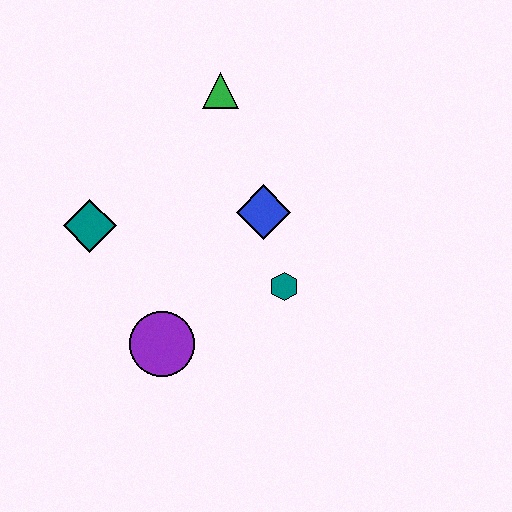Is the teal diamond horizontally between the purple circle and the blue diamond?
No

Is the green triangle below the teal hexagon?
No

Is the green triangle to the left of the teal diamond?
No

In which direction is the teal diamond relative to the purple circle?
The teal diamond is above the purple circle.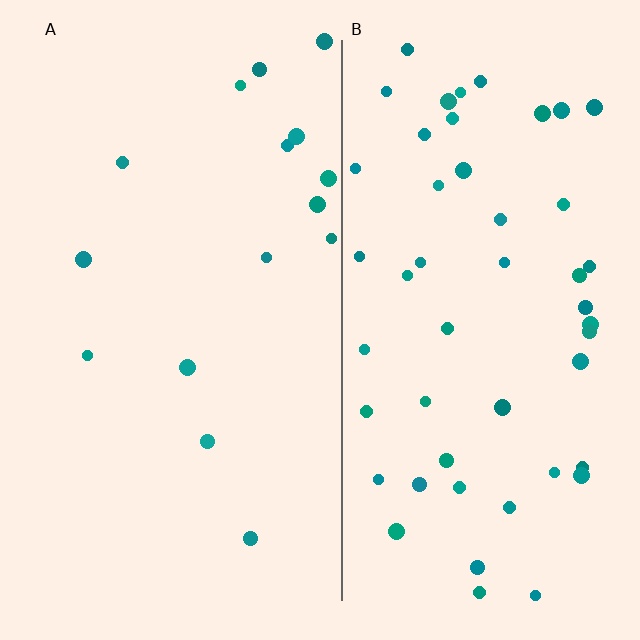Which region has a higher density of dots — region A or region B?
B (the right).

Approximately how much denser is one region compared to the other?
Approximately 3.3× — region B over region A.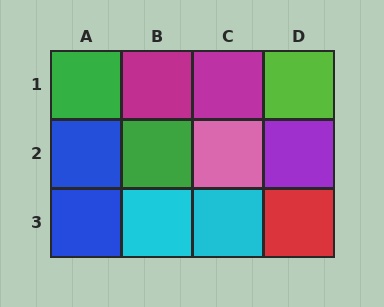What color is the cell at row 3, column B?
Cyan.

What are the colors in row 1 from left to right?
Green, magenta, magenta, lime.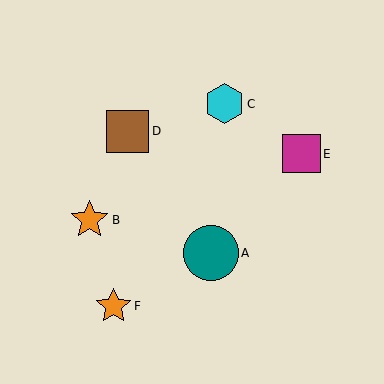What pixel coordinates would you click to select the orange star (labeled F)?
Click at (114, 306) to select the orange star F.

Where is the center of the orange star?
The center of the orange star is at (114, 306).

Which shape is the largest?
The teal circle (labeled A) is the largest.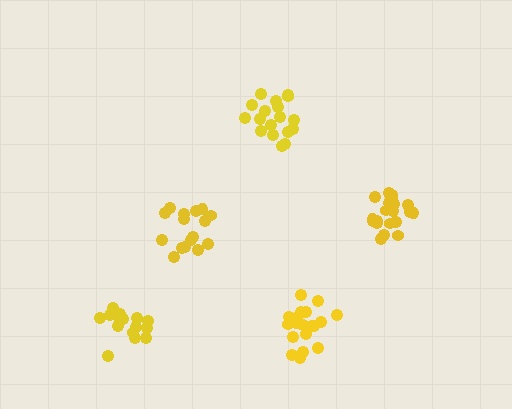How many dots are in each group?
Group 1: 16 dots, Group 2: 20 dots, Group 3: 15 dots, Group 4: 18 dots, Group 5: 20 dots (89 total).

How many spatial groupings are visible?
There are 5 spatial groupings.